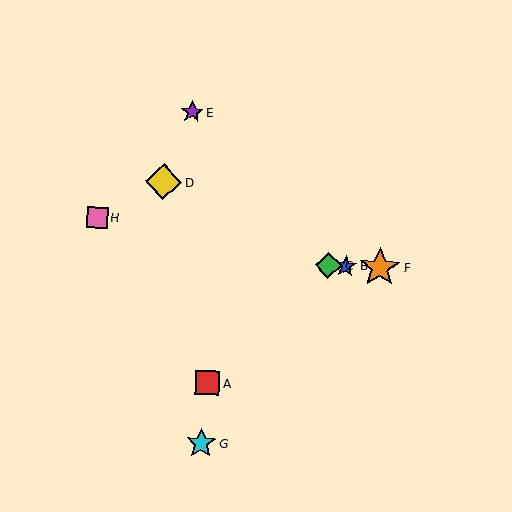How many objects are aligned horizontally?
3 objects (B, C, F) are aligned horizontally.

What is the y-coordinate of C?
Object C is at y≈265.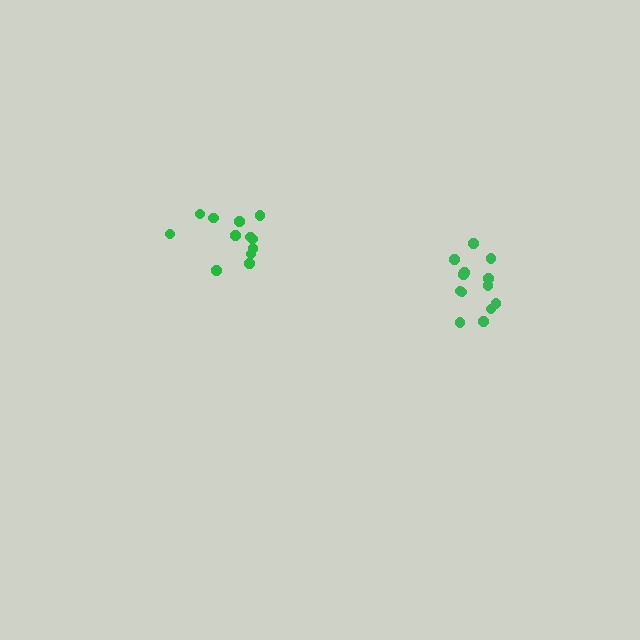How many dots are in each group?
Group 1: 12 dots, Group 2: 13 dots (25 total).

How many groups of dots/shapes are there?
There are 2 groups.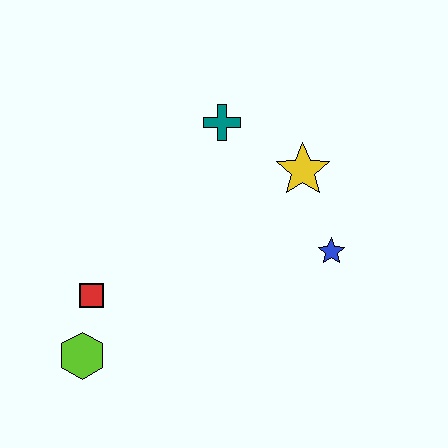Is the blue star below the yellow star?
Yes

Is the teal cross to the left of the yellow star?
Yes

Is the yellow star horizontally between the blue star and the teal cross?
Yes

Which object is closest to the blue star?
The yellow star is closest to the blue star.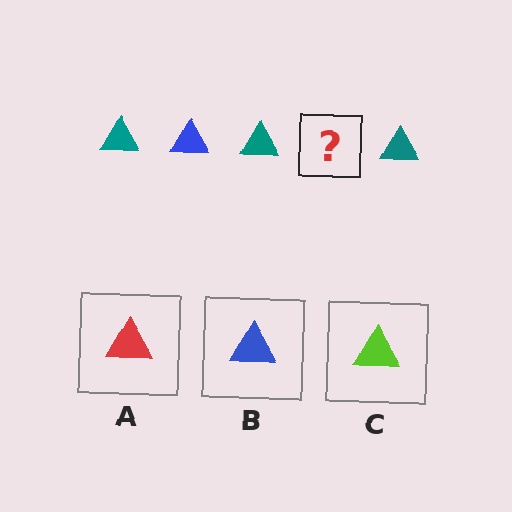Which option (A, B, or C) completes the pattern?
B.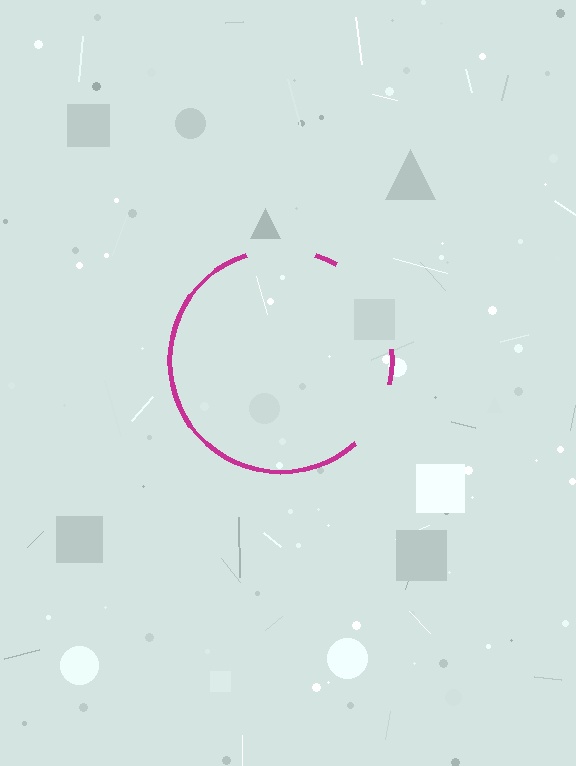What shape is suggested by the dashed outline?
The dashed outline suggests a circle.